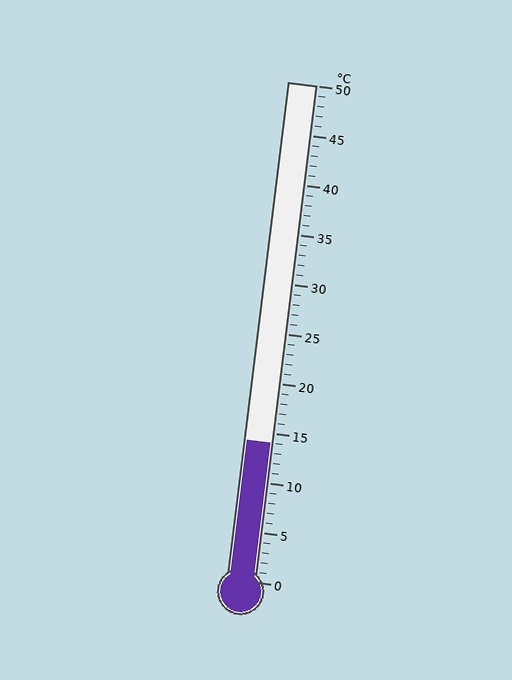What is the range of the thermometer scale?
The thermometer scale ranges from 0°C to 50°C.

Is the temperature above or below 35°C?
The temperature is below 35°C.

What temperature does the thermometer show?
The thermometer shows approximately 14°C.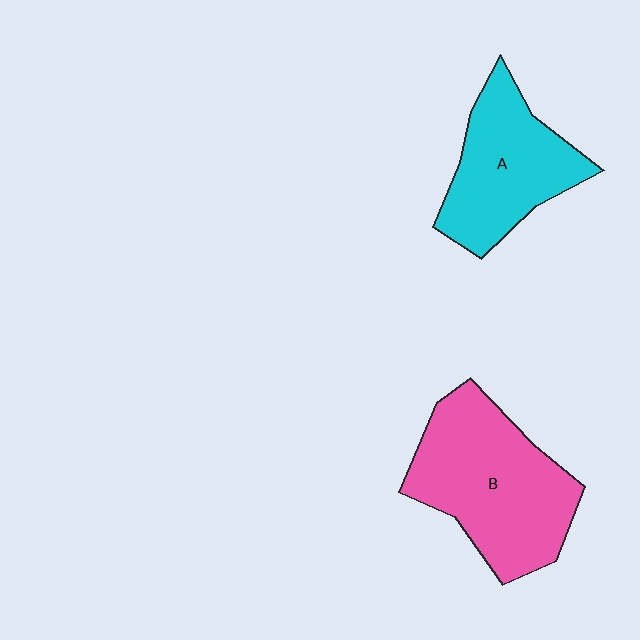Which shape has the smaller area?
Shape A (cyan).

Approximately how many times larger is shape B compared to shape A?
Approximately 1.3 times.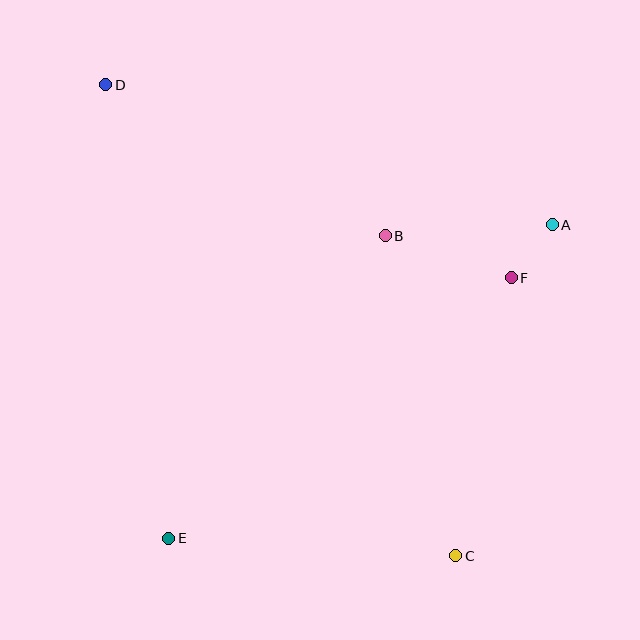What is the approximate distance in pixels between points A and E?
The distance between A and E is approximately 495 pixels.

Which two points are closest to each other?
Points A and F are closest to each other.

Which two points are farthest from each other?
Points C and D are farthest from each other.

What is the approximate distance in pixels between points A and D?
The distance between A and D is approximately 468 pixels.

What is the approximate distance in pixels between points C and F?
The distance between C and F is approximately 284 pixels.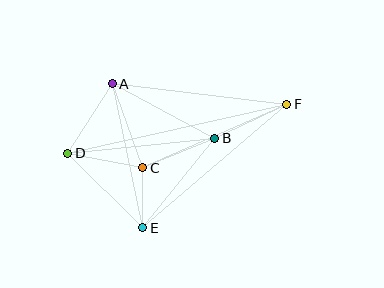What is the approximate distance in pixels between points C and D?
The distance between C and D is approximately 76 pixels.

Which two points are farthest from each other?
Points D and F are farthest from each other.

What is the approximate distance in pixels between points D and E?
The distance between D and E is approximately 106 pixels.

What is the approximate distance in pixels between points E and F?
The distance between E and F is approximately 190 pixels.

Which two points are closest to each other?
Points C and E are closest to each other.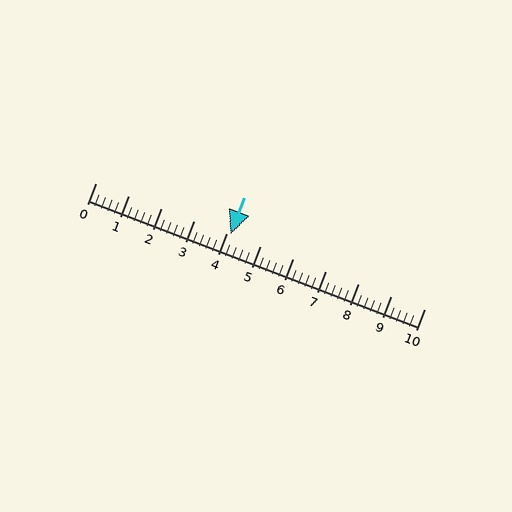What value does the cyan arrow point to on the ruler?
The cyan arrow points to approximately 4.1.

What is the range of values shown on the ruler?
The ruler shows values from 0 to 10.